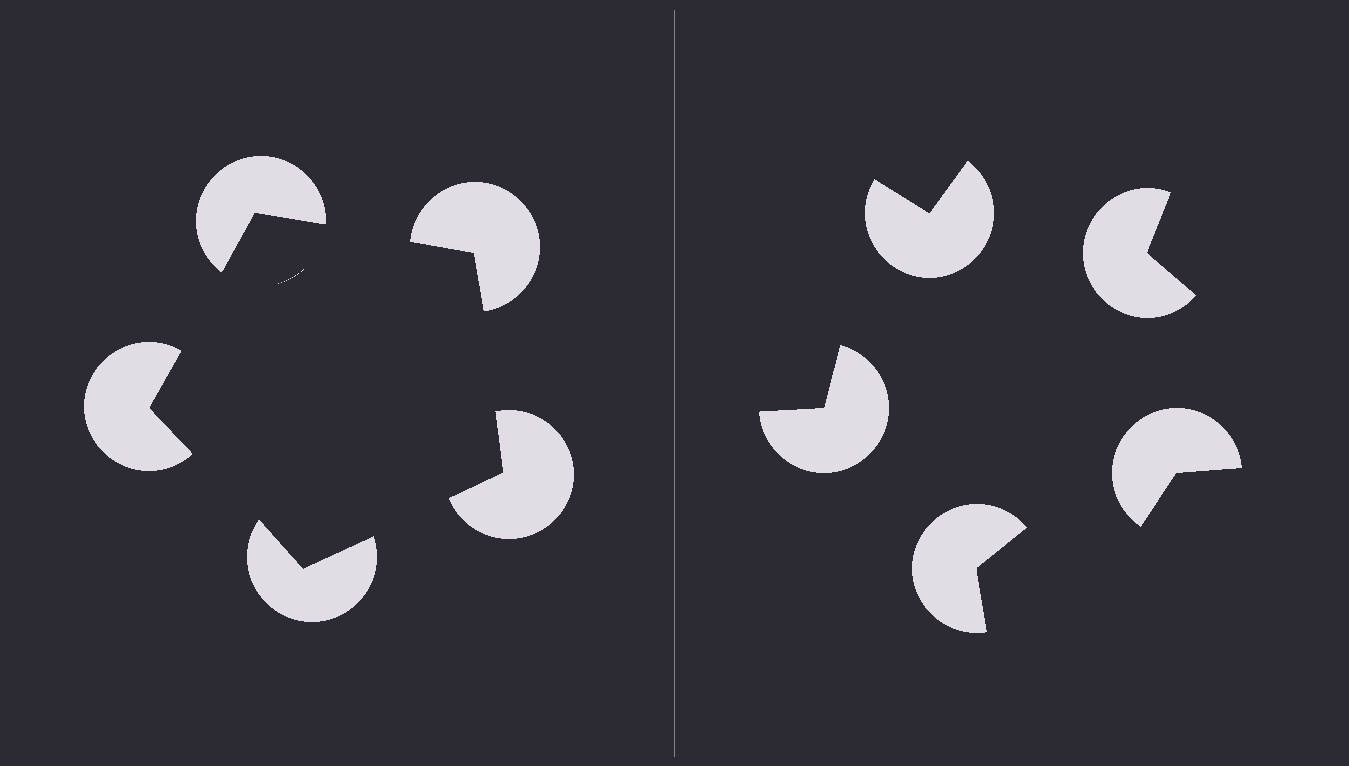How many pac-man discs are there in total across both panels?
10 — 5 on each side.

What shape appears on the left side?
An illusory pentagon.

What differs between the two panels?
The pac-man discs are positioned identically on both sides; only the wedge orientations differ. On the left they align to a pentagon; on the right they are misaligned.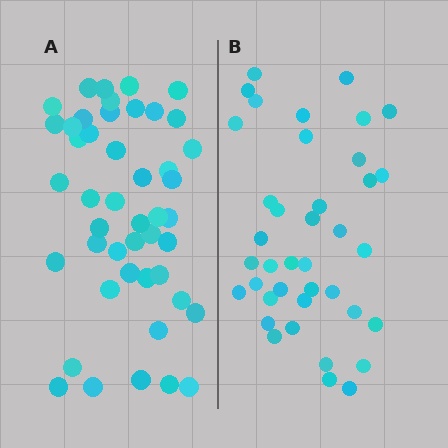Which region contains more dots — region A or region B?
Region A (the left region) has more dots.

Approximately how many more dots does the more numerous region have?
Region A has roughly 8 or so more dots than region B.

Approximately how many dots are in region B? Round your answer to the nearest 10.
About 40 dots. (The exact count is 39, which rounds to 40.)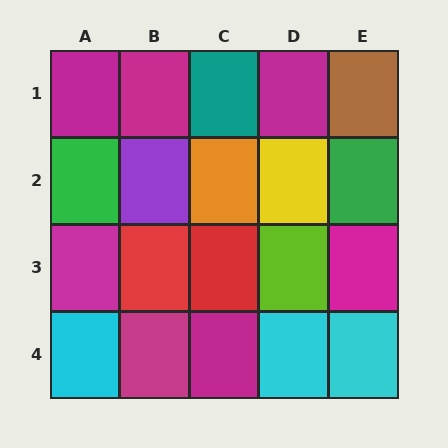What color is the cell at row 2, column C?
Orange.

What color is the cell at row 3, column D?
Lime.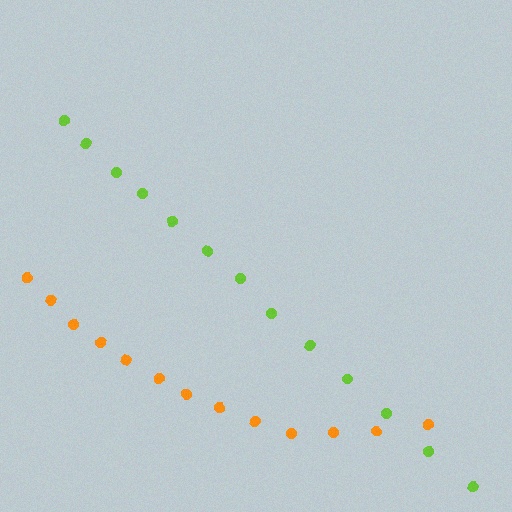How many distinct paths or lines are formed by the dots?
There are 2 distinct paths.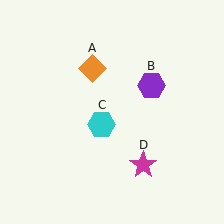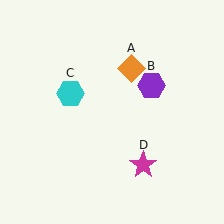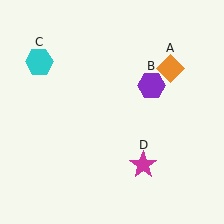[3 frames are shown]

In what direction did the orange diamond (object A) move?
The orange diamond (object A) moved right.